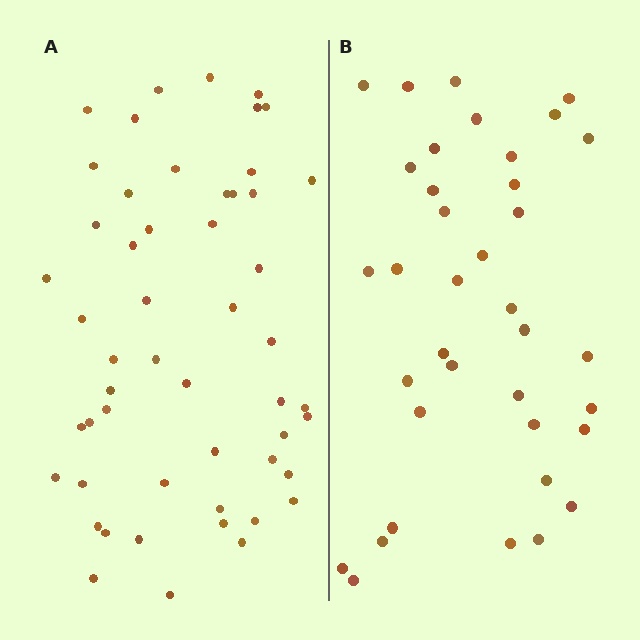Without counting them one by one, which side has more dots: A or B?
Region A (the left region) has more dots.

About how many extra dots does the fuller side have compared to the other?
Region A has approximately 15 more dots than region B.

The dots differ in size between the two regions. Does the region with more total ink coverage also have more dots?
No. Region B has more total ink coverage because its dots are larger, but region A actually contains more individual dots. Total area can be misleading — the number of items is what matters here.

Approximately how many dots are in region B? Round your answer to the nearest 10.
About 40 dots. (The exact count is 37, which rounds to 40.)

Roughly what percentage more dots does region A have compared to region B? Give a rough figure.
About 40% more.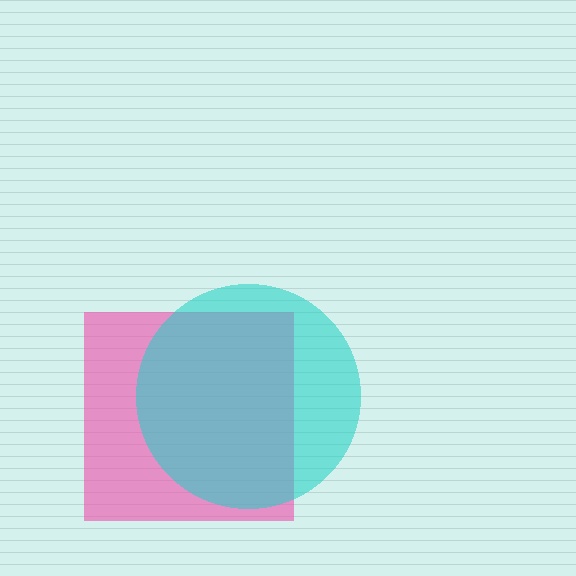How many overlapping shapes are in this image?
There are 2 overlapping shapes in the image.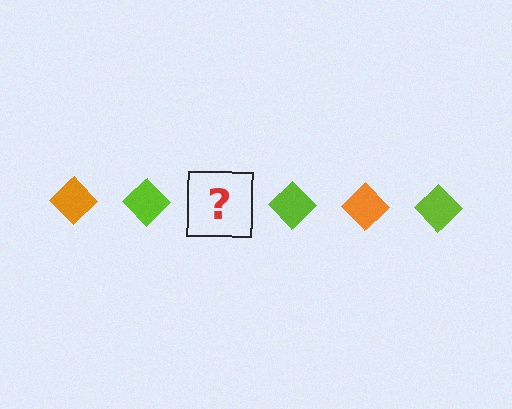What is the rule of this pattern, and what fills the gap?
The rule is that the pattern cycles through orange, lime diamonds. The gap should be filled with an orange diamond.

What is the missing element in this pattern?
The missing element is an orange diamond.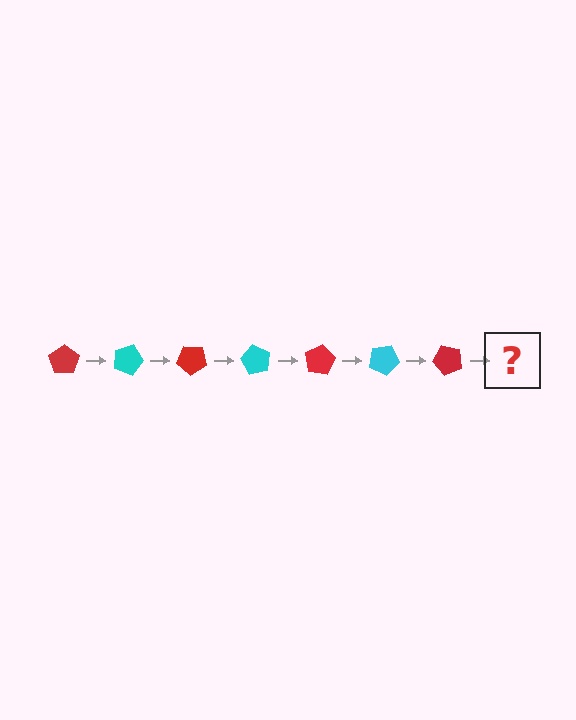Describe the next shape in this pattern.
It should be a cyan pentagon, rotated 140 degrees from the start.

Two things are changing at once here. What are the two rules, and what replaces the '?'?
The two rules are that it rotates 20 degrees each step and the color cycles through red and cyan. The '?' should be a cyan pentagon, rotated 140 degrees from the start.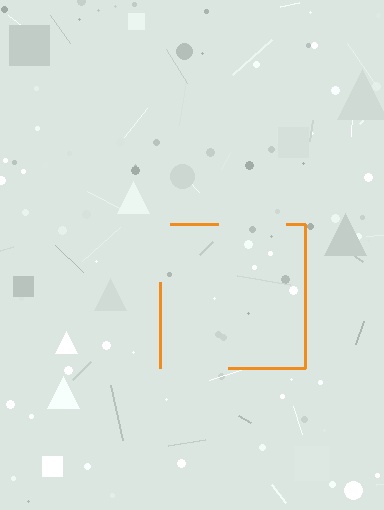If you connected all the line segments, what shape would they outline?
They would outline a square.